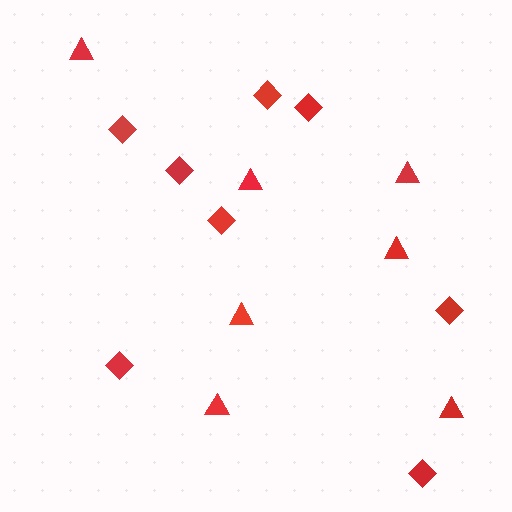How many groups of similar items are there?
There are 2 groups: one group of triangles (7) and one group of diamonds (8).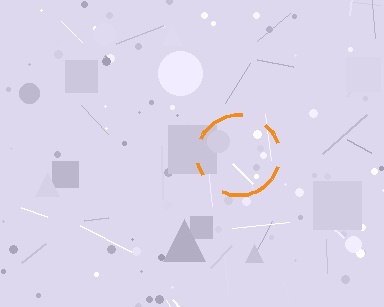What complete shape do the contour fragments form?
The contour fragments form a circle.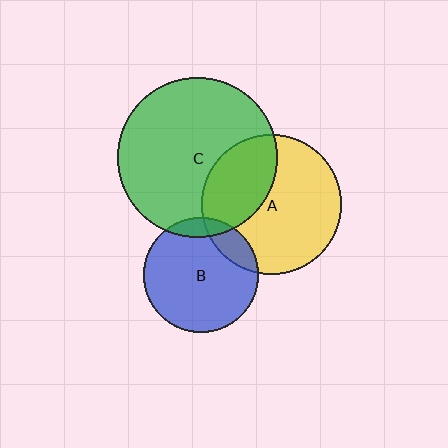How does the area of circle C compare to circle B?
Approximately 1.9 times.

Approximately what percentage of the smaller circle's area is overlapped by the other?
Approximately 10%.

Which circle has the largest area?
Circle C (green).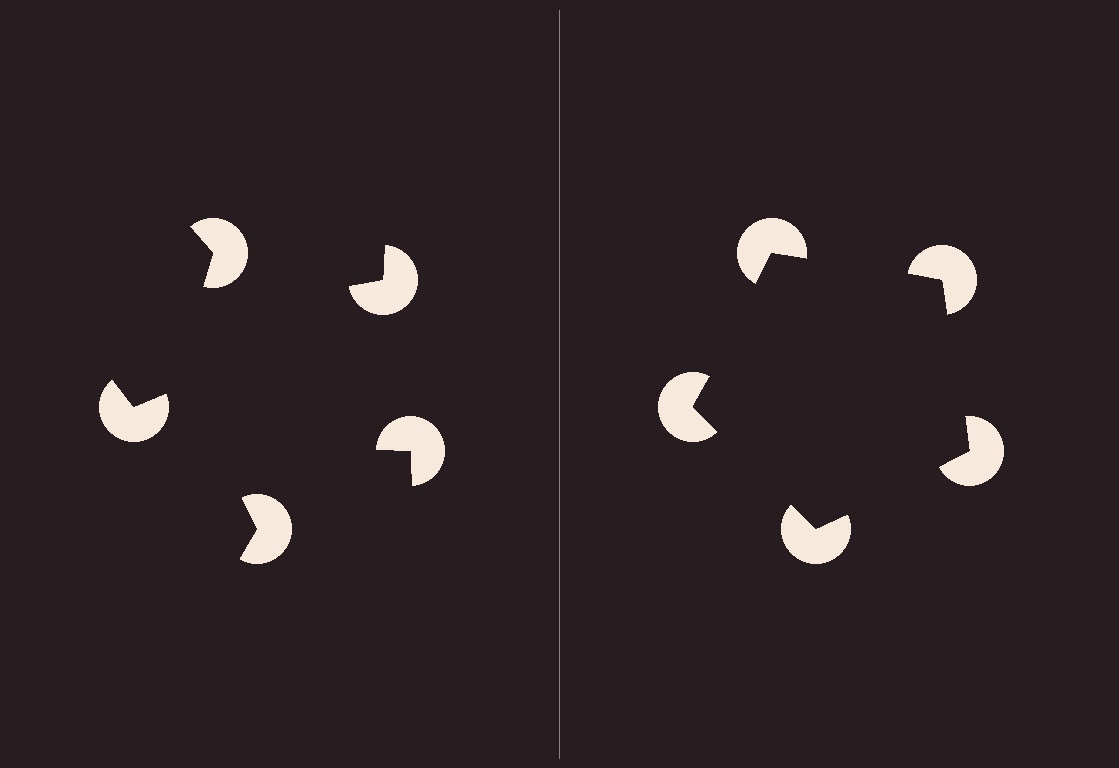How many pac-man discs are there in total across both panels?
10 — 5 on each side.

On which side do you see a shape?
An illusory pentagon appears on the right side. On the left side the wedge cuts are rotated, so no coherent shape forms.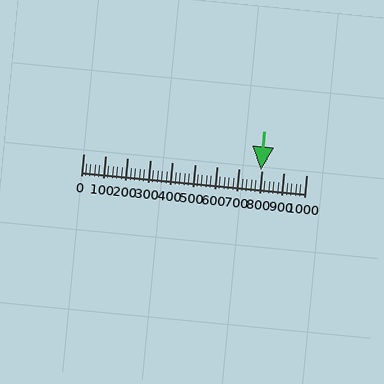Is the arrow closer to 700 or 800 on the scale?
The arrow is closer to 800.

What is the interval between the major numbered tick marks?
The major tick marks are spaced 100 units apart.